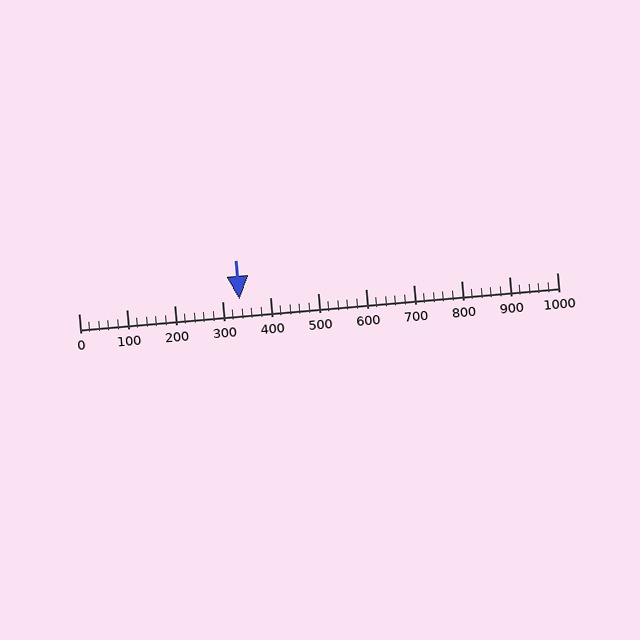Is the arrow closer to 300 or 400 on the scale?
The arrow is closer to 300.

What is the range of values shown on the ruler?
The ruler shows values from 0 to 1000.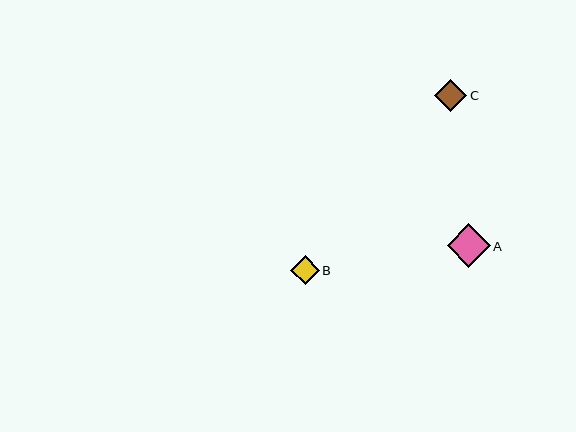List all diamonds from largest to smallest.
From largest to smallest: A, C, B.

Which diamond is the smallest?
Diamond B is the smallest with a size of approximately 29 pixels.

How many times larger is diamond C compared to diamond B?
Diamond C is approximately 1.1 times the size of diamond B.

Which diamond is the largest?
Diamond A is the largest with a size of approximately 43 pixels.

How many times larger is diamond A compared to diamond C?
Diamond A is approximately 1.4 times the size of diamond C.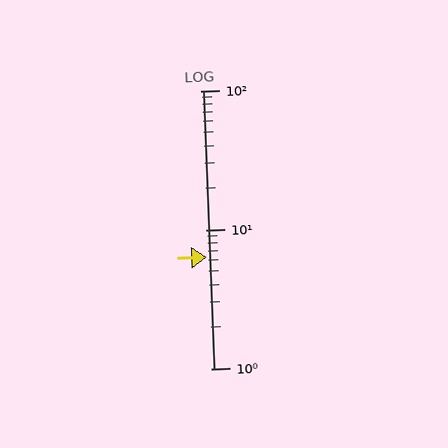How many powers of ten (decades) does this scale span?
The scale spans 2 decades, from 1 to 100.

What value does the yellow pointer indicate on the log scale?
The pointer indicates approximately 6.3.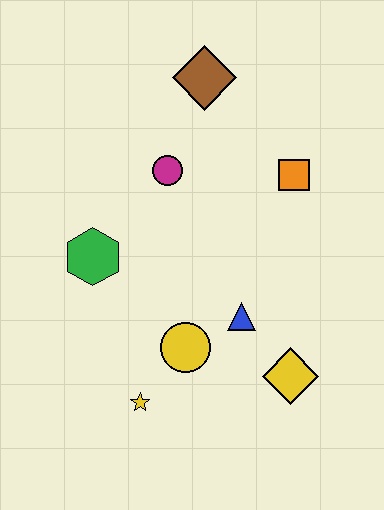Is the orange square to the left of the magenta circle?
No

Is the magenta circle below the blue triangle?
No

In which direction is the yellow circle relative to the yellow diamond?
The yellow circle is to the left of the yellow diamond.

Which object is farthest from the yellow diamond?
The brown diamond is farthest from the yellow diamond.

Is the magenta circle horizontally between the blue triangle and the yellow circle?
No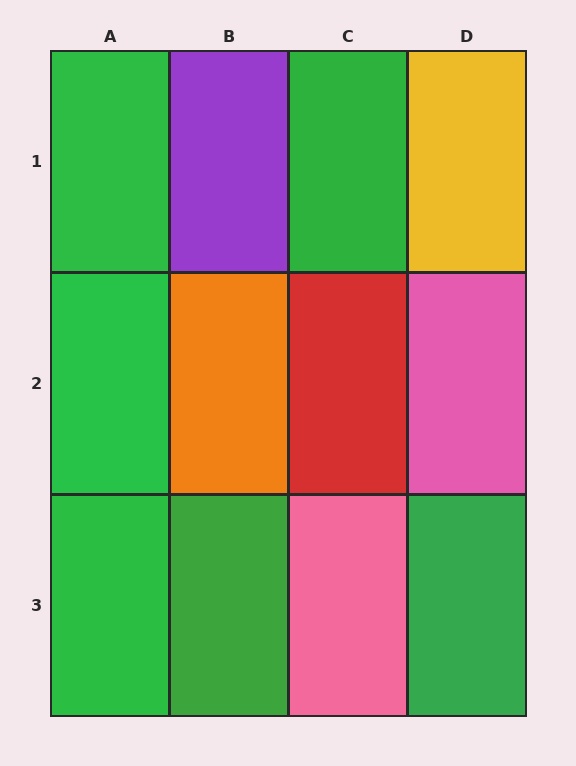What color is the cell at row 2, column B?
Orange.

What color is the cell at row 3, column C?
Pink.